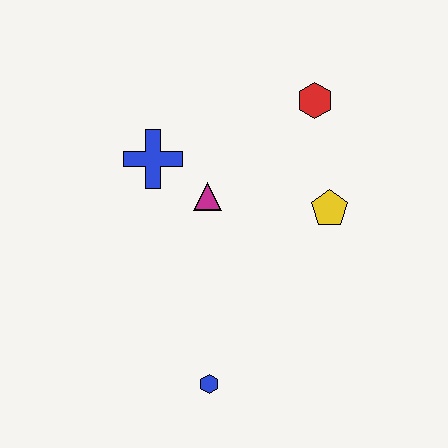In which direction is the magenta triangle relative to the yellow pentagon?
The magenta triangle is to the left of the yellow pentagon.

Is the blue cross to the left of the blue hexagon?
Yes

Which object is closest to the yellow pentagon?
The red hexagon is closest to the yellow pentagon.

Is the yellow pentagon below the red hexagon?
Yes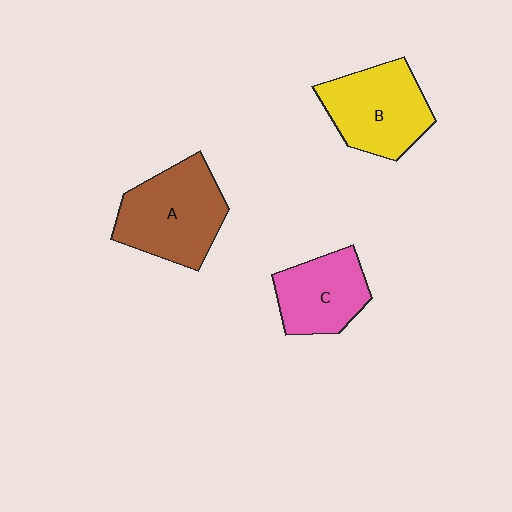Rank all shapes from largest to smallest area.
From largest to smallest: A (brown), B (yellow), C (pink).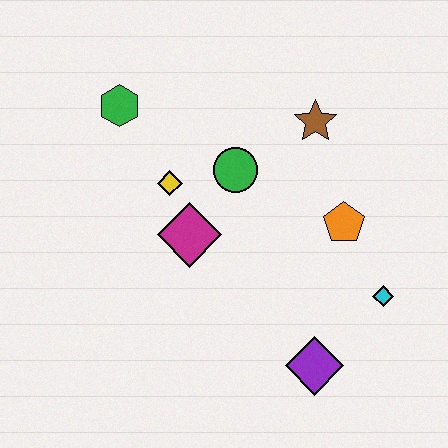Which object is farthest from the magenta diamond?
The cyan diamond is farthest from the magenta diamond.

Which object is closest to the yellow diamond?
The magenta diamond is closest to the yellow diamond.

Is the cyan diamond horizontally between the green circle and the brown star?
No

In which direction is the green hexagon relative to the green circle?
The green hexagon is to the left of the green circle.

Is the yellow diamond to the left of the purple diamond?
Yes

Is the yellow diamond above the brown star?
No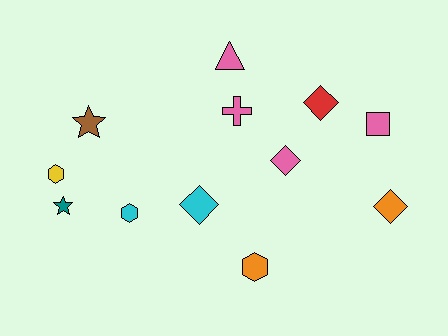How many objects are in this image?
There are 12 objects.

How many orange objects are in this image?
There are 2 orange objects.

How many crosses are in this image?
There is 1 cross.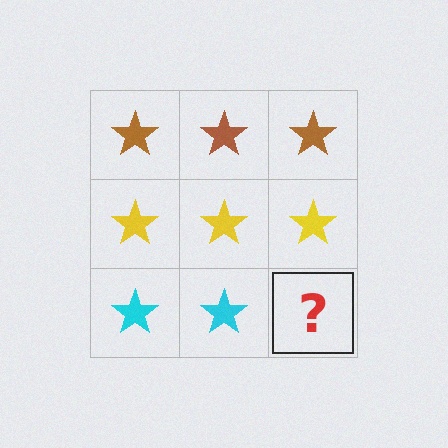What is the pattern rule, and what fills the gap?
The rule is that each row has a consistent color. The gap should be filled with a cyan star.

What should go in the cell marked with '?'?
The missing cell should contain a cyan star.